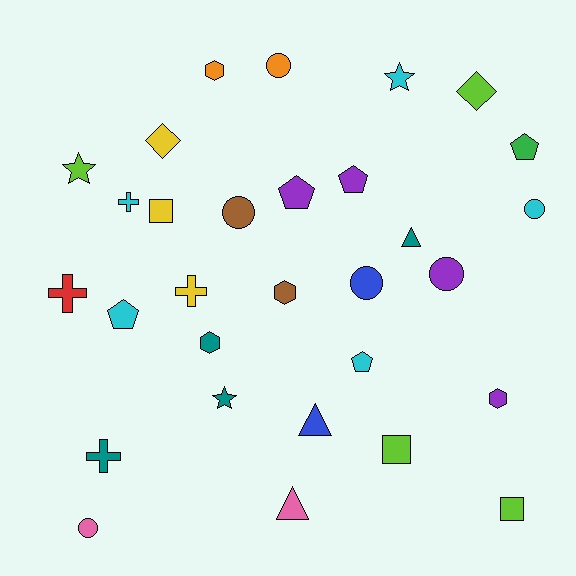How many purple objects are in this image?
There are 4 purple objects.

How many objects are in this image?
There are 30 objects.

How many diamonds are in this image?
There are 2 diamonds.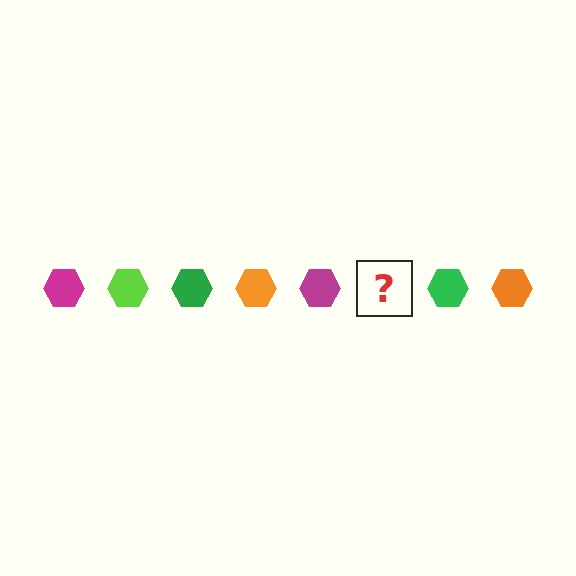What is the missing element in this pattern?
The missing element is a lime hexagon.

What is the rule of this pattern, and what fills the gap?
The rule is that the pattern cycles through magenta, lime, green, orange hexagons. The gap should be filled with a lime hexagon.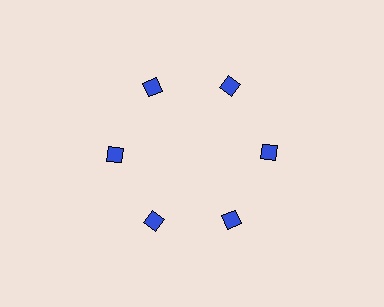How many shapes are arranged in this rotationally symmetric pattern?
There are 6 shapes, arranged in 6 groups of 1.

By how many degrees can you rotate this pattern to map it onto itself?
The pattern maps onto itself every 60 degrees of rotation.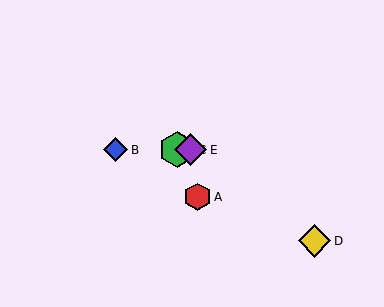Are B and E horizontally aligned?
Yes, both are at y≈150.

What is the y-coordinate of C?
Object C is at y≈150.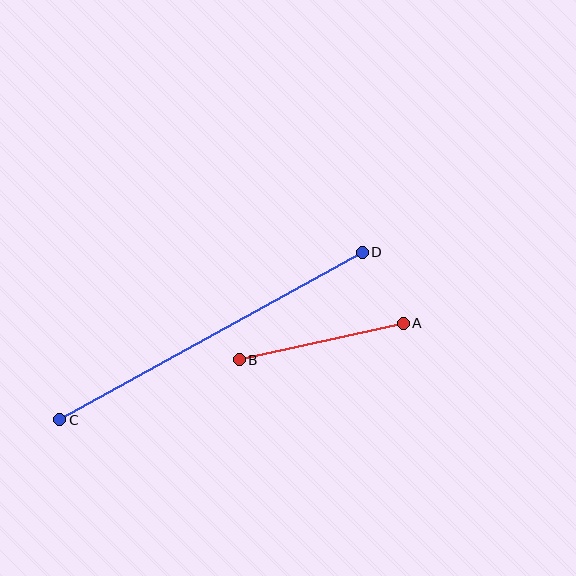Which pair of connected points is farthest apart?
Points C and D are farthest apart.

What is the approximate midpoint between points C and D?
The midpoint is at approximately (211, 336) pixels.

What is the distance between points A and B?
The distance is approximately 168 pixels.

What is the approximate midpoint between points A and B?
The midpoint is at approximately (321, 342) pixels.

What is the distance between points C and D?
The distance is approximately 345 pixels.